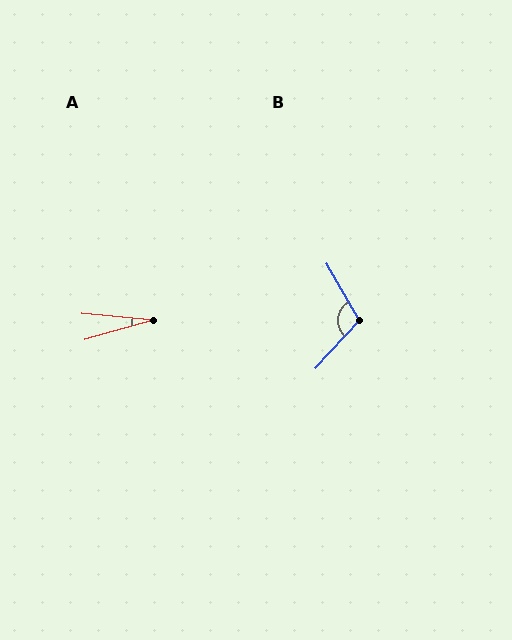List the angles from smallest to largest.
A (20°), B (108°).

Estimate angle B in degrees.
Approximately 108 degrees.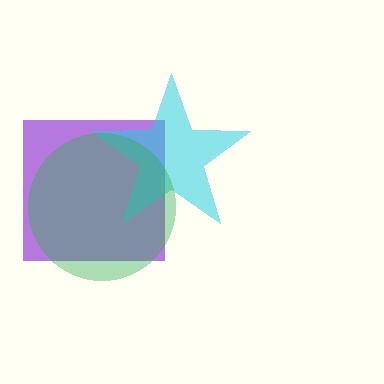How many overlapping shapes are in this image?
There are 3 overlapping shapes in the image.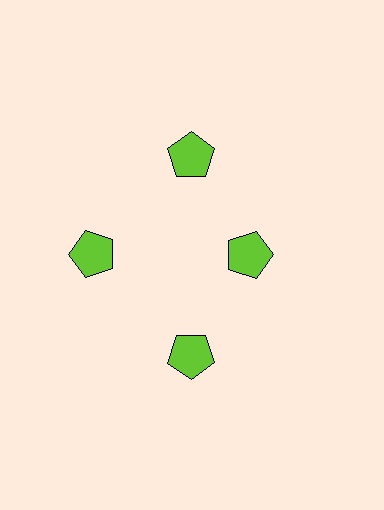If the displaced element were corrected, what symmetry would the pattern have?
It would have 4-fold rotational symmetry — the pattern would map onto itself every 90 degrees.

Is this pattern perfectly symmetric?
No. The 4 lime pentagons are arranged in a ring, but one element near the 3 o'clock position is pulled inward toward the center, breaking the 4-fold rotational symmetry.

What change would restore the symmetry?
The symmetry would be restored by moving it outward, back onto the ring so that all 4 pentagons sit at equal angles and equal distance from the center.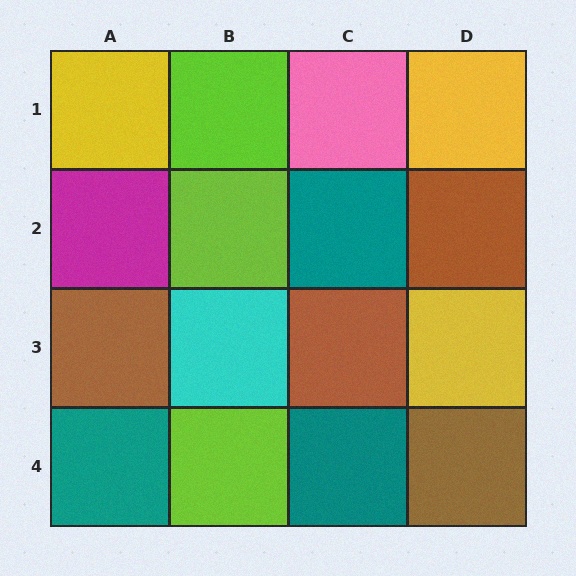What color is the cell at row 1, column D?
Yellow.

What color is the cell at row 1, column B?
Lime.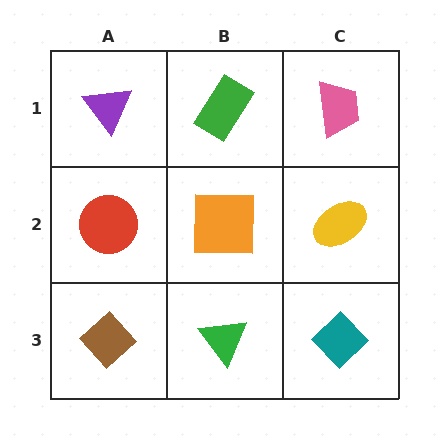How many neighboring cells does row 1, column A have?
2.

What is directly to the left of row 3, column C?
A green triangle.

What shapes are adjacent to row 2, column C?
A pink trapezoid (row 1, column C), a teal diamond (row 3, column C), an orange square (row 2, column B).